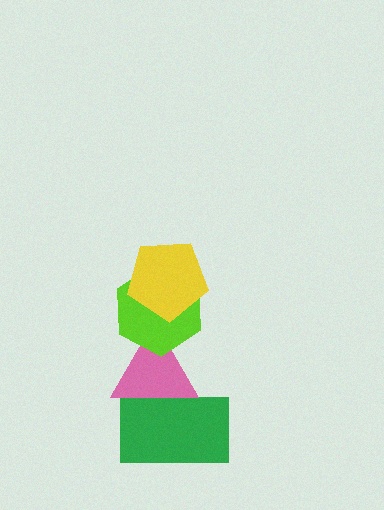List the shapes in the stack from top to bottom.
From top to bottom: the yellow pentagon, the lime hexagon, the pink triangle, the green rectangle.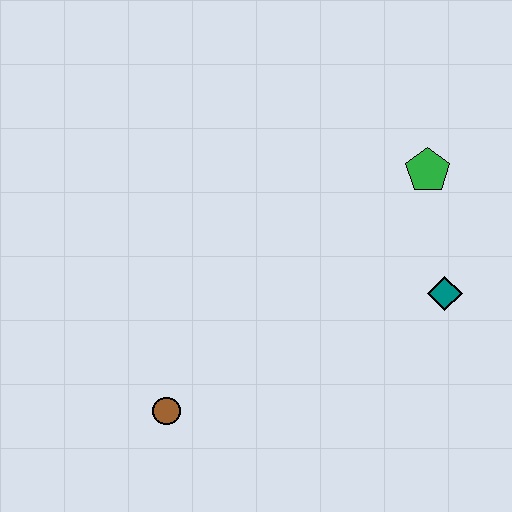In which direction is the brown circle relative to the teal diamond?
The brown circle is to the left of the teal diamond.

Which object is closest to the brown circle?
The teal diamond is closest to the brown circle.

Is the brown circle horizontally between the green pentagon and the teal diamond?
No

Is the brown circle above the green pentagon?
No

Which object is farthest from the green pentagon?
The brown circle is farthest from the green pentagon.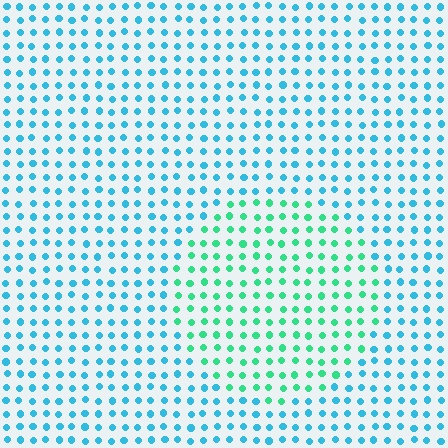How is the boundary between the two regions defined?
The boundary is defined purely by a slight shift in hue (about 43 degrees). Spacing, size, and orientation are identical on both sides.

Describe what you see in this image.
The image is filled with small cyan elements in a uniform arrangement. A circle-shaped region is visible where the elements are tinted to a slightly different hue, forming a subtle color boundary.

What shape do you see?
I see a circle.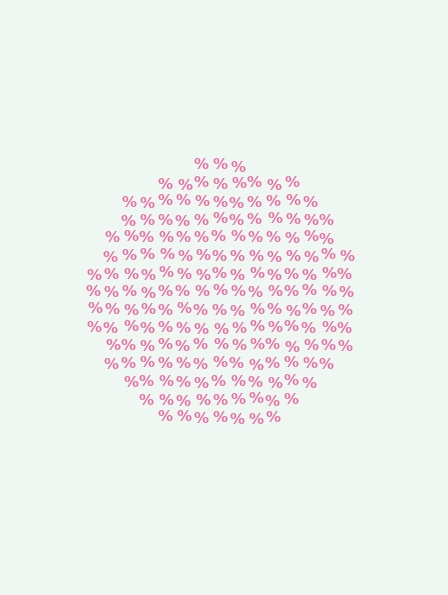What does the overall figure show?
The overall figure shows a circle.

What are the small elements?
The small elements are percent signs.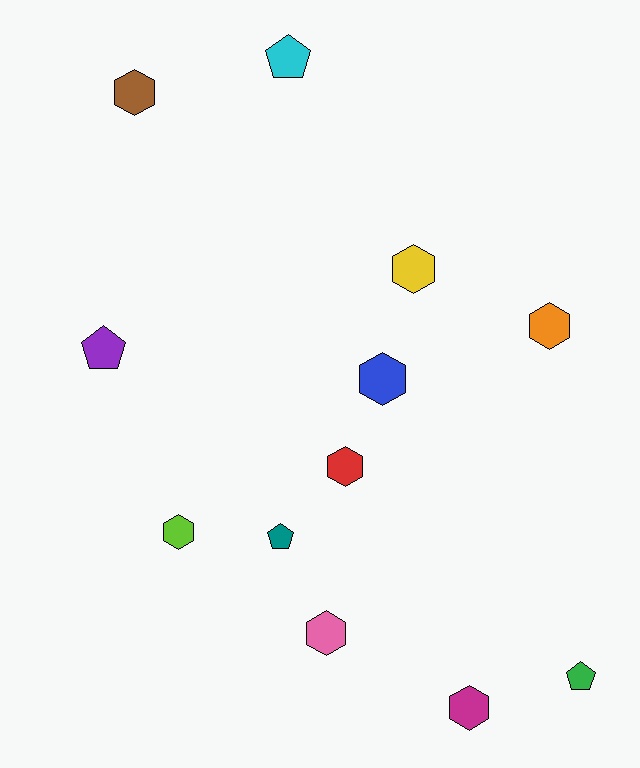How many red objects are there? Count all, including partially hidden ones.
There is 1 red object.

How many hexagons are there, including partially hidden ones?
There are 8 hexagons.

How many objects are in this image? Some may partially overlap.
There are 12 objects.